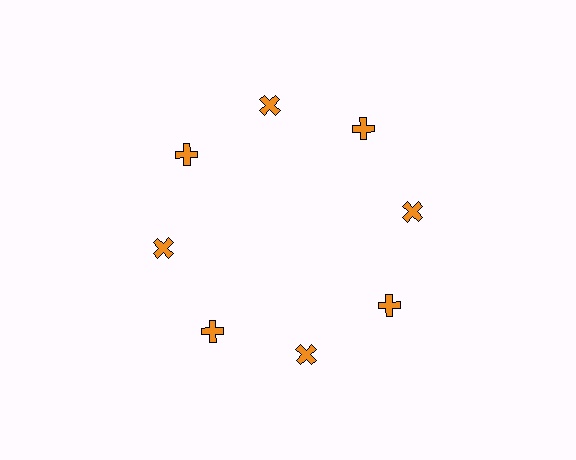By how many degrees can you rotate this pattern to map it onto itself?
The pattern maps onto itself every 45 degrees of rotation.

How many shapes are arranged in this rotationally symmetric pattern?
There are 8 shapes, arranged in 8 groups of 1.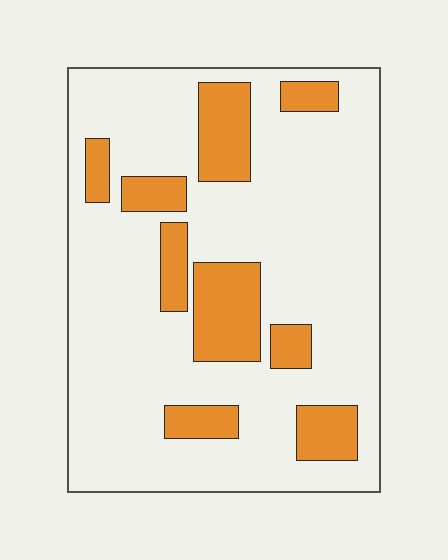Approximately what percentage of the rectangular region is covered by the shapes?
Approximately 20%.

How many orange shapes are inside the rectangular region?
9.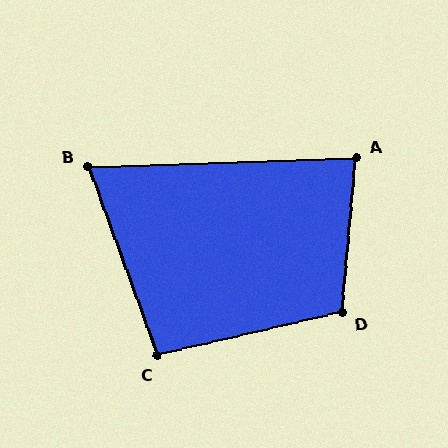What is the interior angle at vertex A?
Approximately 83 degrees (acute).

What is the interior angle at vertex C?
Approximately 97 degrees (obtuse).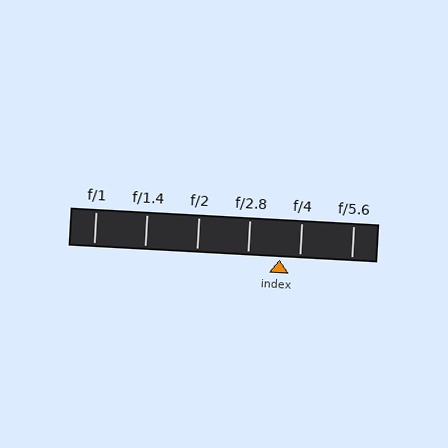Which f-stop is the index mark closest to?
The index mark is closest to f/4.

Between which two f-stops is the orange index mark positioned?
The index mark is between f/2.8 and f/4.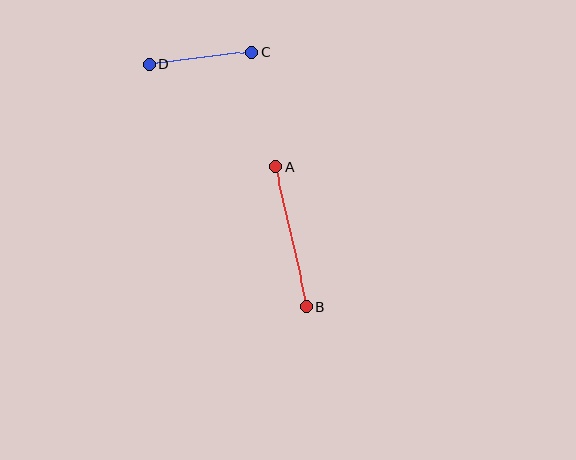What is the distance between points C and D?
The distance is approximately 103 pixels.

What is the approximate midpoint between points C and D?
The midpoint is at approximately (200, 58) pixels.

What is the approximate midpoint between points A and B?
The midpoint is at approximately (291, 237) pixels.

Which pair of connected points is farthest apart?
Points A and B are farthest apart.